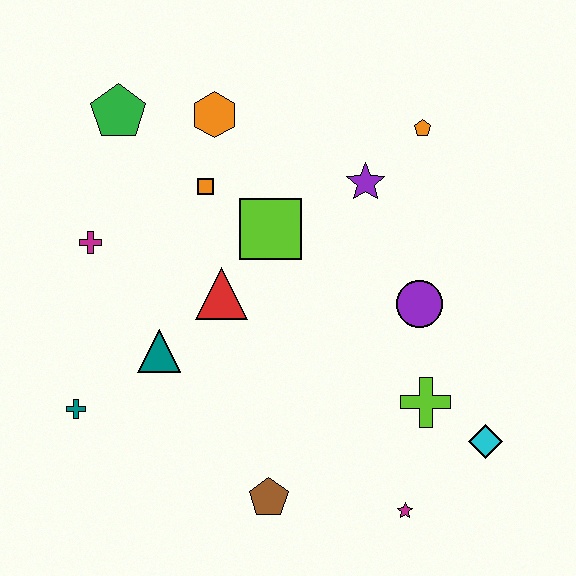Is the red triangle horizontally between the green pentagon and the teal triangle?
No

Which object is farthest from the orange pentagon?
The teal cross is farthest from the orange pentagon.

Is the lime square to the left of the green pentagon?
No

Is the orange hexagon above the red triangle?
Yes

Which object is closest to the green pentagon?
The orange hexagon is closest to the green pentagon.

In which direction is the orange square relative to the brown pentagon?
The orange square is above the brown pentagon.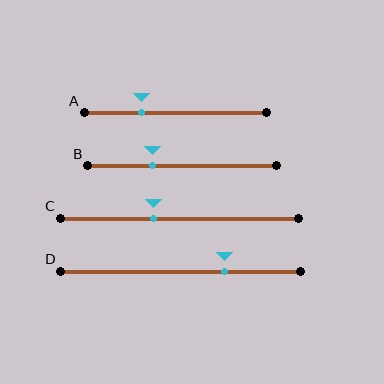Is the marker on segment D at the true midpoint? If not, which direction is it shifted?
No, the marker on segment D is shifted to the right by about 18% of the segment length.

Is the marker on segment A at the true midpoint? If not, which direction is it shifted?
No, the marker on segment A is shifted to the left by about 19% of the segment length.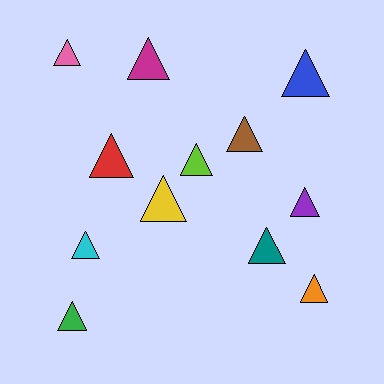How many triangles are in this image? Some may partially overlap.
There are 12 triangles.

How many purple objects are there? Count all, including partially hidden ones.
There is 1 purple object.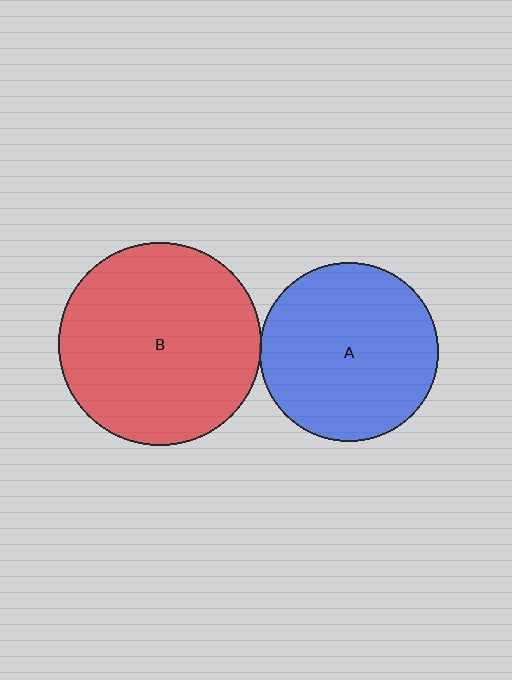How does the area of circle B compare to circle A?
Approximately 1.3 times.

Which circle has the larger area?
Circle B (red).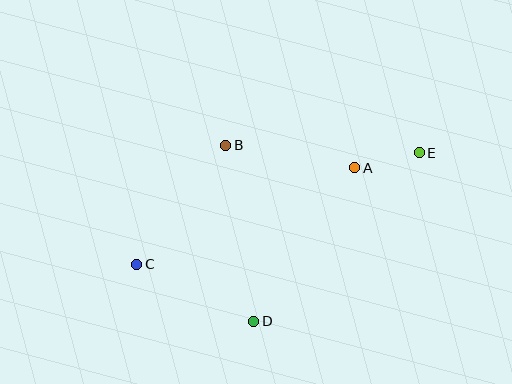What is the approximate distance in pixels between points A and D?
The distance between A and D is approximately 184 pixels.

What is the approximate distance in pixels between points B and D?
The distance between B and D is approximately 178 pixels.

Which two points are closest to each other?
Points A and E are closest to each other.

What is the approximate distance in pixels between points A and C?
The distance between A and C is approximately 239 pixels.